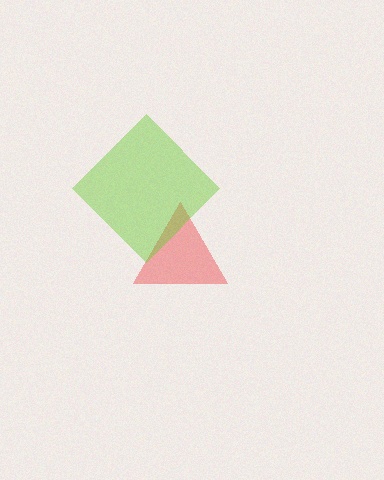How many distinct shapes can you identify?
There are 2 distinct shapes: a red triangle, a lime diamond.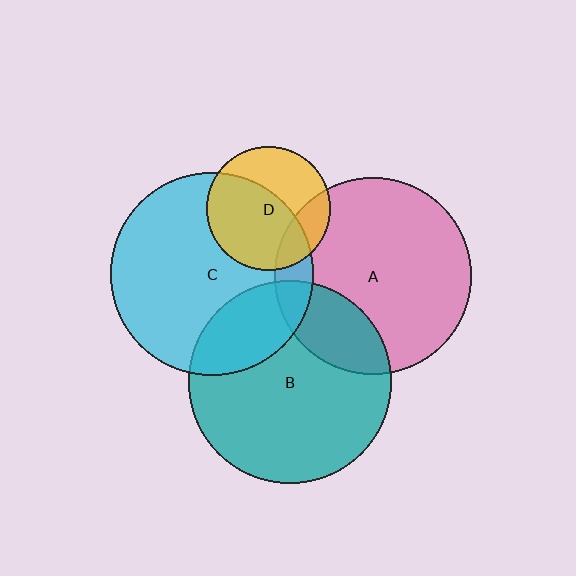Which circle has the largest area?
Circle C (cyan).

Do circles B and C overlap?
Yes.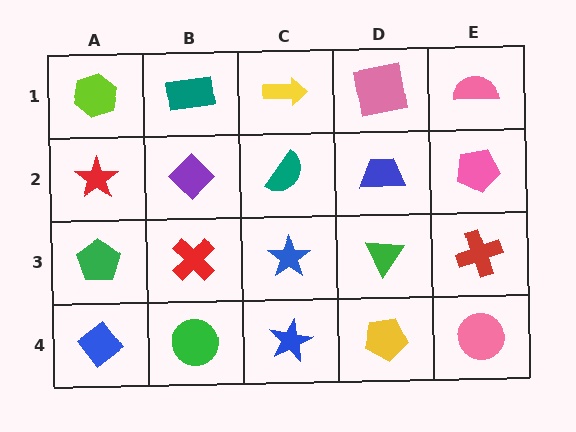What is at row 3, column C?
A blue star.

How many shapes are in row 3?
5 shapes.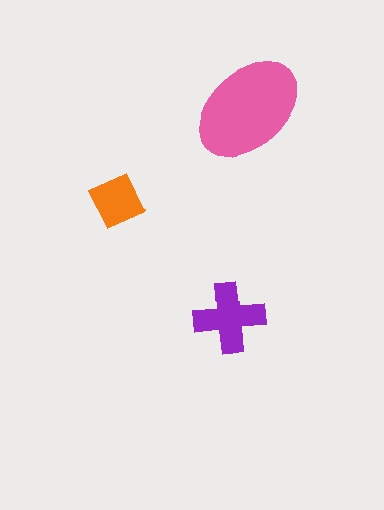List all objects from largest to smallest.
The pink ellipse, the purple cross, the orange square.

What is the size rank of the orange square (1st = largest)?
3rd.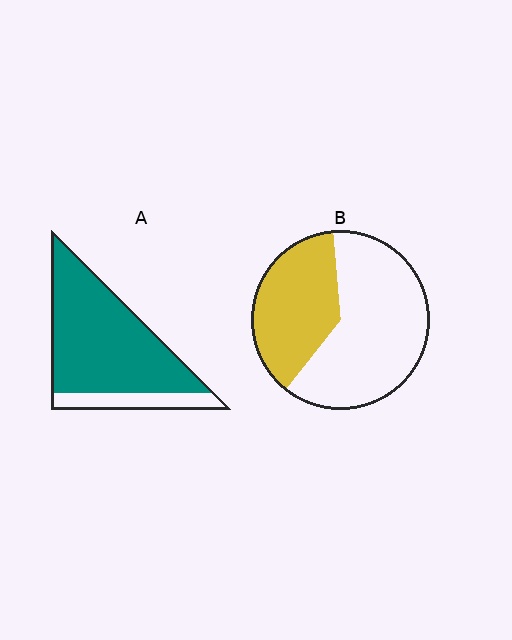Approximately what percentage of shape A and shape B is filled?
A is approximately 80% and B is approximately 40%.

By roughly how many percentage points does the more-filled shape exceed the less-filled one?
By roughly 45 percentage points (A over B).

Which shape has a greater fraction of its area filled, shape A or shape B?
Shape A.